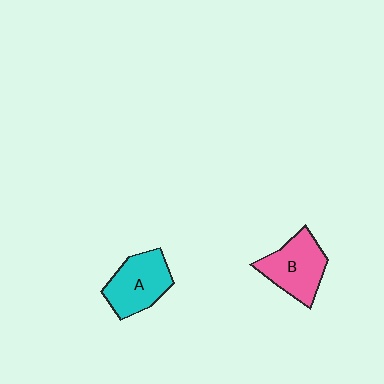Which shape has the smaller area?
Shape B (pink).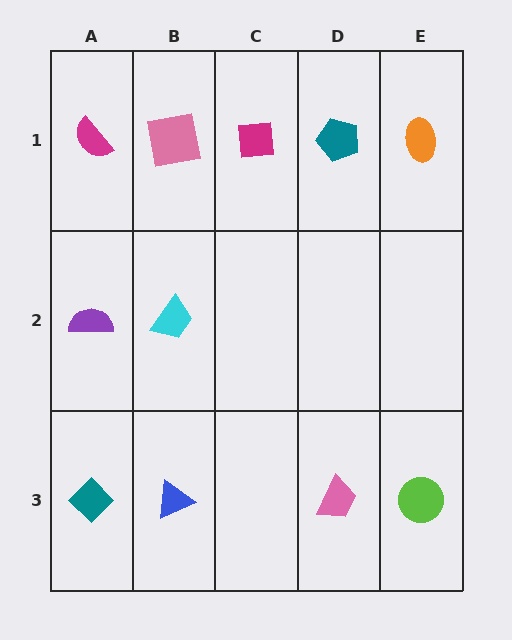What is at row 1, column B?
A pink square.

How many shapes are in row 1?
5 shapes.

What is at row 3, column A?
A teal diamond.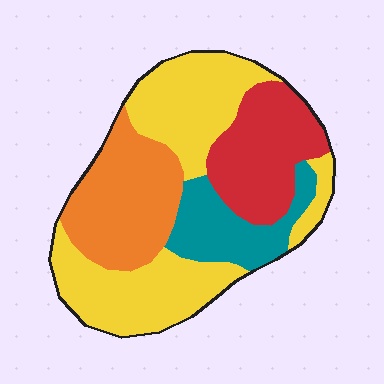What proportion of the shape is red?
Red covers roughly 20% of the shape.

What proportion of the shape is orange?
Orange takes up about one quarter (1/4) of the shape.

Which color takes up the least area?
Teal, at roughly 15%.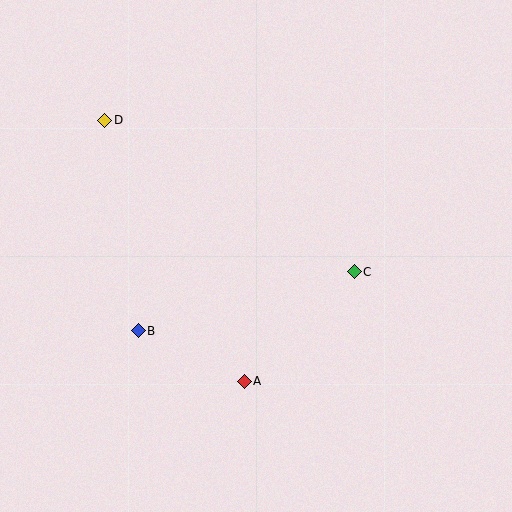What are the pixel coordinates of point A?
Point A is at (244, 381).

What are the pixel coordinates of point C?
Point C is at (354, 272).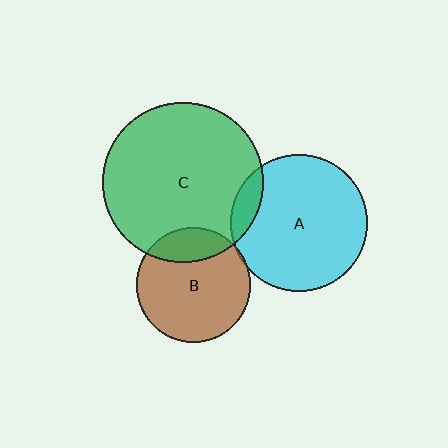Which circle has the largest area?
Circle C (green).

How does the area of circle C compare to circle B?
Approximately 2.0 times.